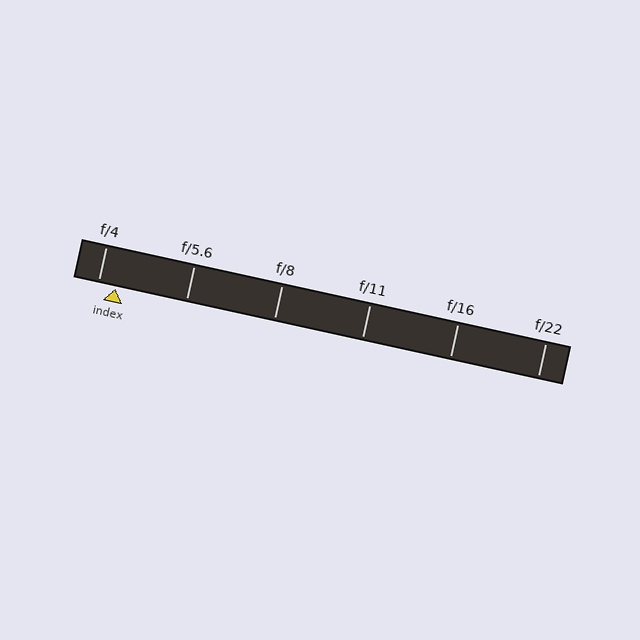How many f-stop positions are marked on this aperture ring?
There are 6 f-stop positions marked.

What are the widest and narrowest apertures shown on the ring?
The widest aperture shown is f/4 and the narrowest is f/22.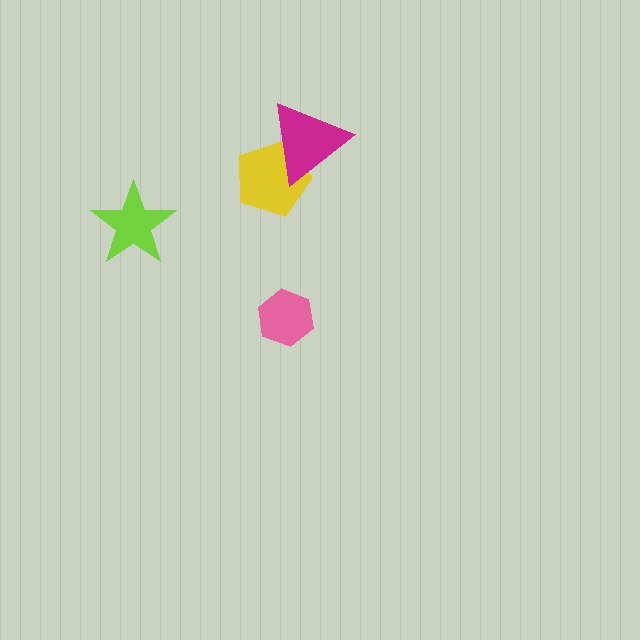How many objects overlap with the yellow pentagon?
1 object overlaps with the yellow pentagon.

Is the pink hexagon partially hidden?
No, no other shape covers it.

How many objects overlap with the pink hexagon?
0 objects overlap with the pink hexagon.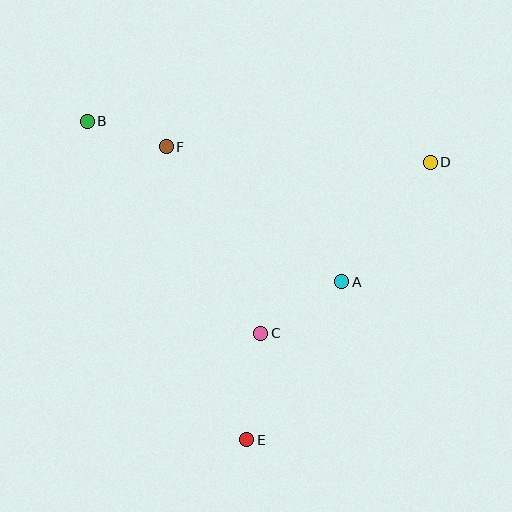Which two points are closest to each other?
Points B and F are closest to each other.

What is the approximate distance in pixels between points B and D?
The distance between B and D is approximately 345 pixels.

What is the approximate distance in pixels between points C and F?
The distance between C and F is approximately 209 pixels.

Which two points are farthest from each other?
Points B and E are farthest from each other.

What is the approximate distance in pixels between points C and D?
The distance between C and D is approximately 241 pixels.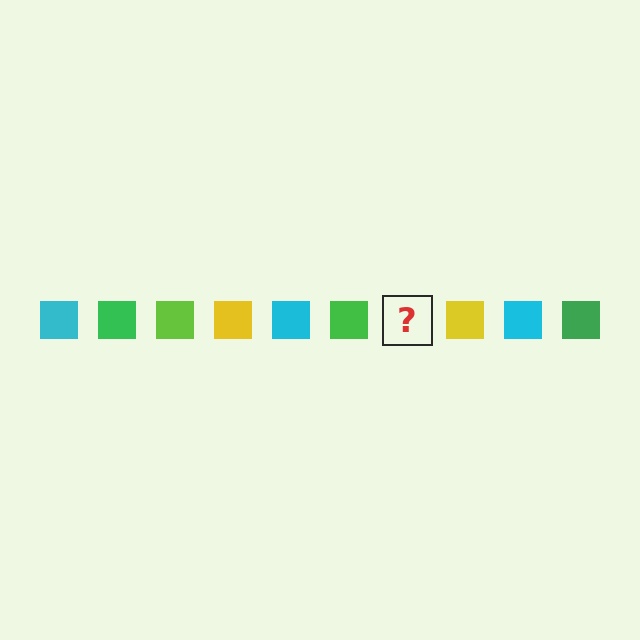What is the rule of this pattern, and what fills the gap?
The rule is that the pattern cycles through cyan, green, lime, yellow squares. The gap should be filled with a lime square.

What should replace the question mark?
The question mark should be replaced with a lime square.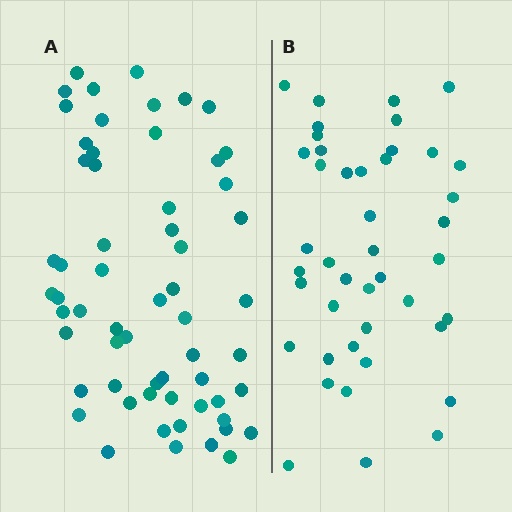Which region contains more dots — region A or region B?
Region A (the left region) has more dots.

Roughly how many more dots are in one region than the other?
Region A has approximately 15 more dots than region B.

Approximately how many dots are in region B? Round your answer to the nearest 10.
About 40 dots. (The exact count is 43, which rounds to 40.)